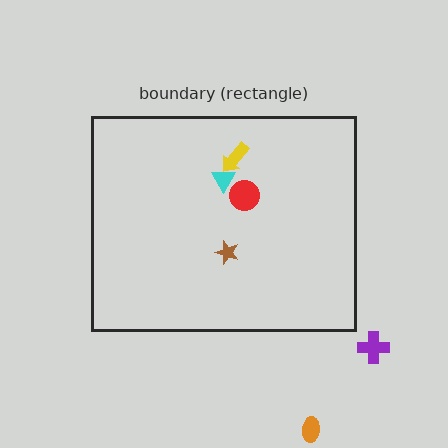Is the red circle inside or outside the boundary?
Inside.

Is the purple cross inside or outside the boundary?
Outside.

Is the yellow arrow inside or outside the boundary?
Inside.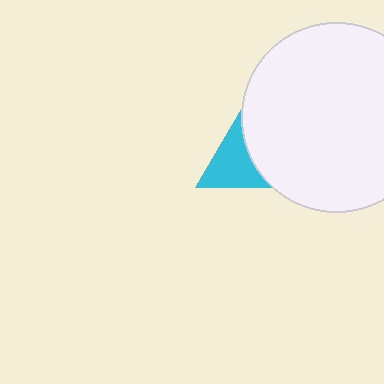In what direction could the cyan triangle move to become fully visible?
The cyan triangle could move left. That would shift it out from behind the white circle entirely.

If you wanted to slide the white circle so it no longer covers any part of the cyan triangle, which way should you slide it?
Slide it right — that is the most direct way to separate the two shapes.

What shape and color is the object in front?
The object in front is a white circle.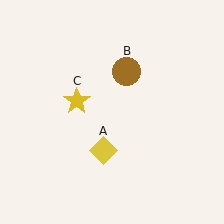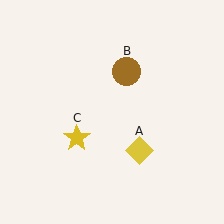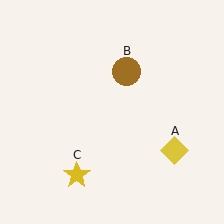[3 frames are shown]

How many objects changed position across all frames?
2 objects changed position: yellow diamond (object A), yellow star (object C).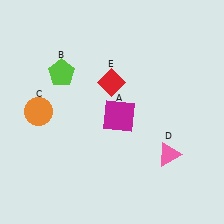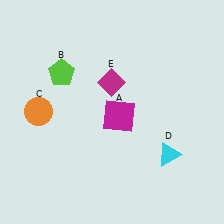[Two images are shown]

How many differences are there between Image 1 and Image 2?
There are 2 differences between the two images.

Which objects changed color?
D changed from pink to cyan. E changed from red to magenta.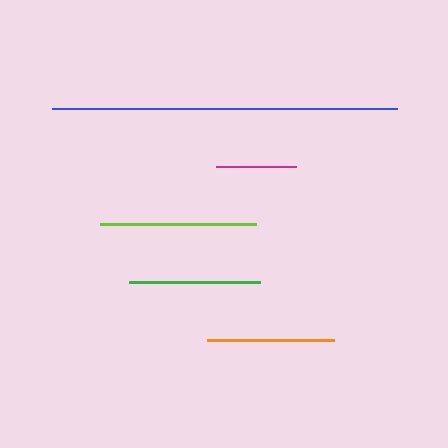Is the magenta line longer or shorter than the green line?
The green line is longer than the magenta line.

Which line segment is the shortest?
The magenta line is the shortest at approximately 80 pixels.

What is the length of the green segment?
The green segment is approximately 131 pixels long.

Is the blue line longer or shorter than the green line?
The blue line is longer than the green line.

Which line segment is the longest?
The blue line is the longest at approximately 345 pixels.